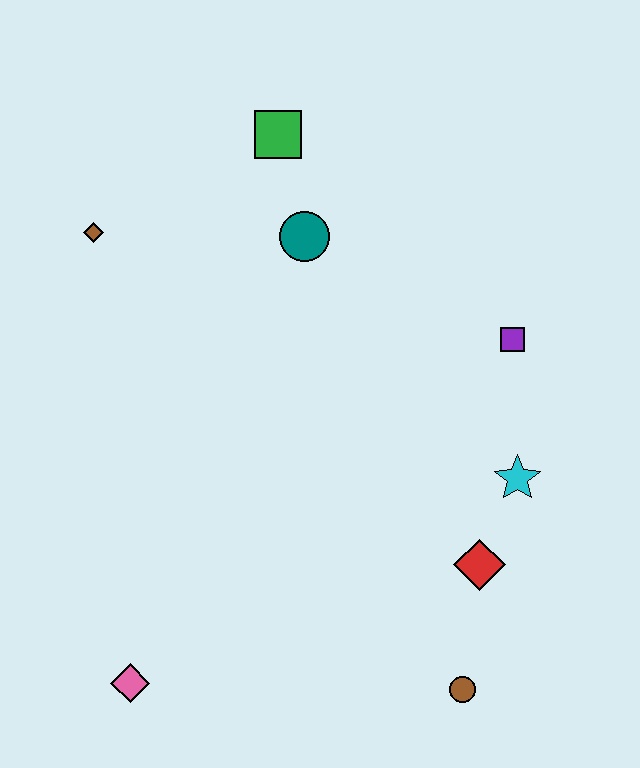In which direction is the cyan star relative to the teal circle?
The cyan star is below the teal circle.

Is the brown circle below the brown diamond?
Yes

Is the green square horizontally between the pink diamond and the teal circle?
Yes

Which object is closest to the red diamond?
The cyan star is closest to the red diamond.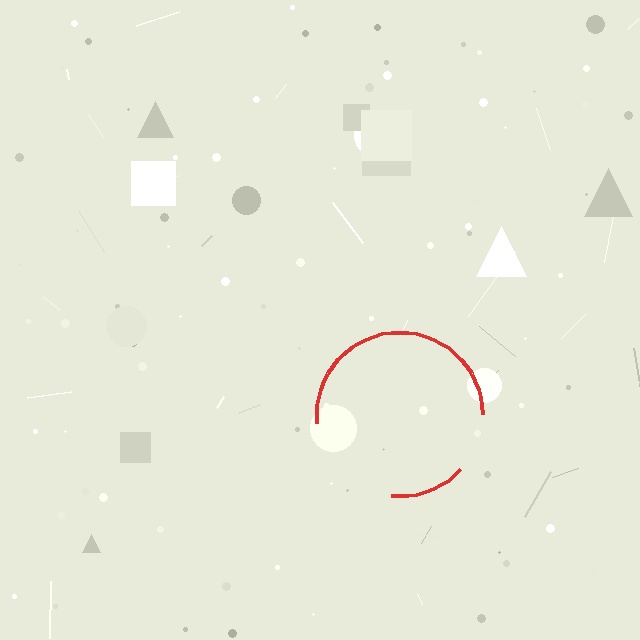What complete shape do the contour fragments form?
The contour fragments form a circle.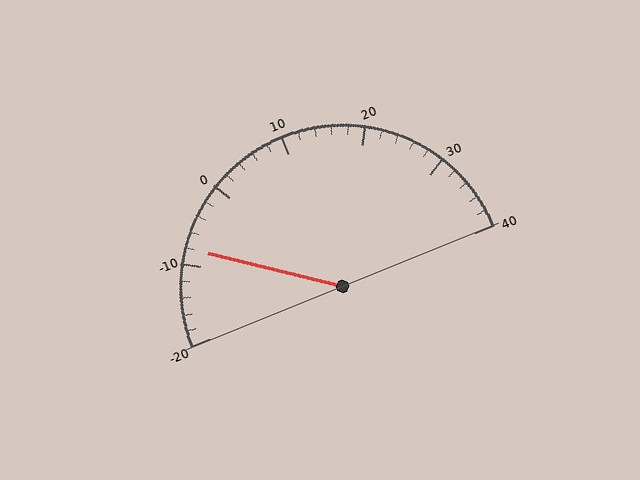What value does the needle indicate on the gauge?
The needle indicates approximately -8.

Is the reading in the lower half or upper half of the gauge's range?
The reading is in the lower half of the range (-20 to 40).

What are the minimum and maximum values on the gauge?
The gauge ranges from -20 to 40.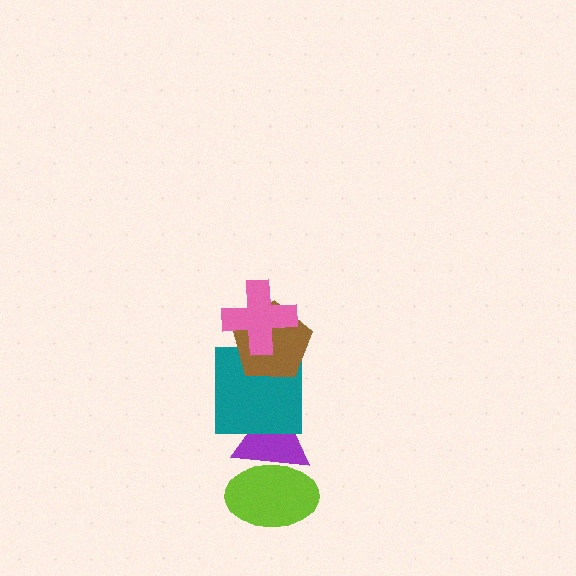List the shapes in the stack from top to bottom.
From top to bottom: the pink cross, the brown pentagon, the teal square, the purple triangle, the lime ellipse.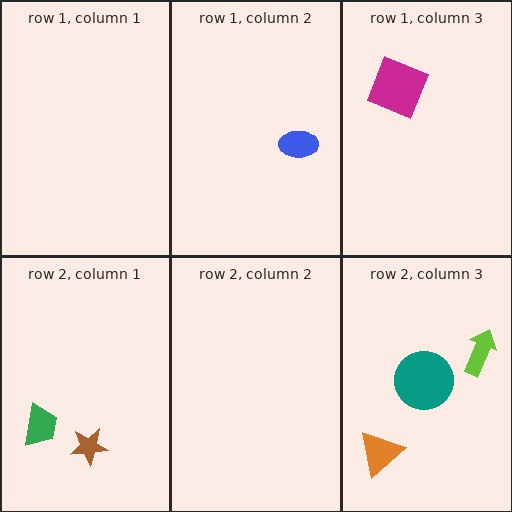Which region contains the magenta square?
The row 1, column 3 region.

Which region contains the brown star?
The row 2, column 1 region.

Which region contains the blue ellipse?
The row 1, column 2 region.